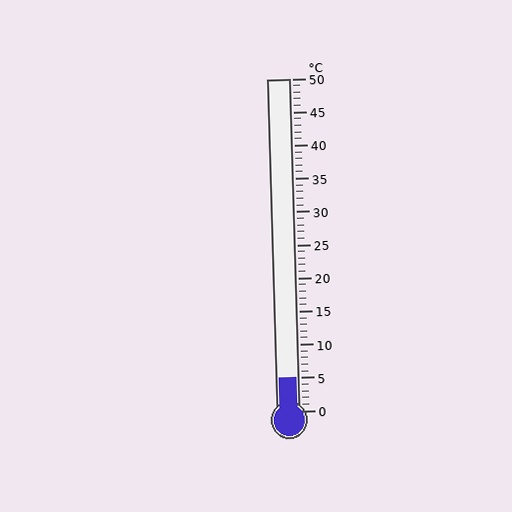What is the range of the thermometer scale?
The thermometer scale ranges from 0°C to 50°C.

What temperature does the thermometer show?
The thermometer shows approximately 5°C.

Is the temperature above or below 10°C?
The temperature is below 10°C.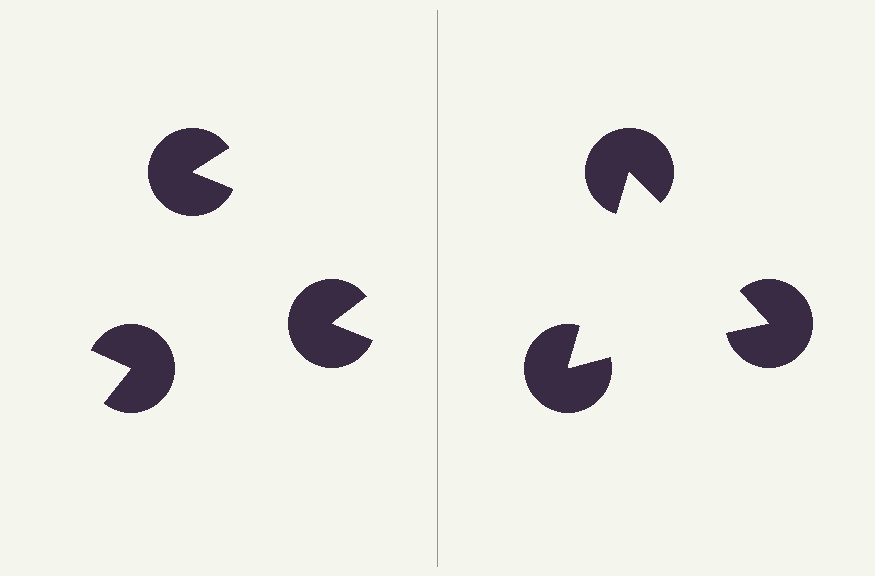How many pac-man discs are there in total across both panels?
6 — 3 on each side.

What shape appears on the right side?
An illusory triangle.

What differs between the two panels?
The pac-man discs are positioned identically on both sides; only the wedge orientations differ. On the right they align to a triangle; on the left they are misaligned.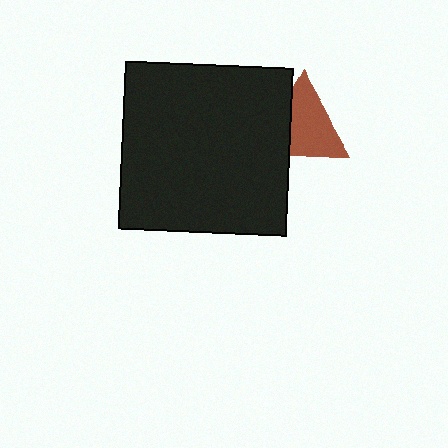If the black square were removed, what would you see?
You would see the complete brown triangle.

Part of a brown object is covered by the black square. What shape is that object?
It is a triangle.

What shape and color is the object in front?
The object in front is a black square.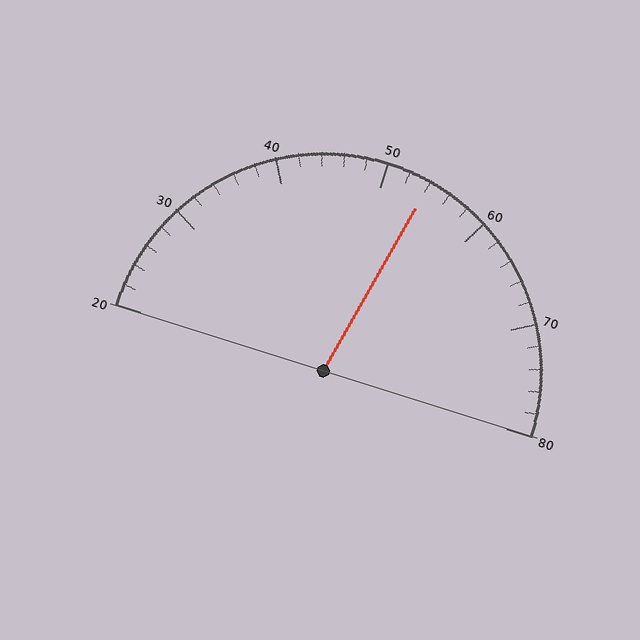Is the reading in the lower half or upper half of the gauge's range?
The reading is in the upper half of the range (20 to 80).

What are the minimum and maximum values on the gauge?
The gauge ranges from 20 to 80.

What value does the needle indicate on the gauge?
The needle indicates approximately 54.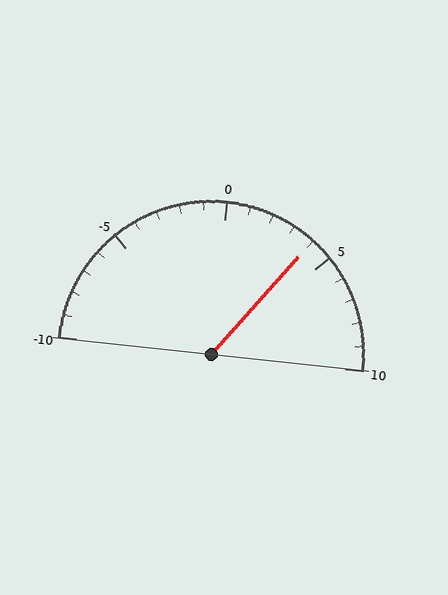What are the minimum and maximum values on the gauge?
The gauge ranges from -10 to 10.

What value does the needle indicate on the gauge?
The needle indicates approximately 4.